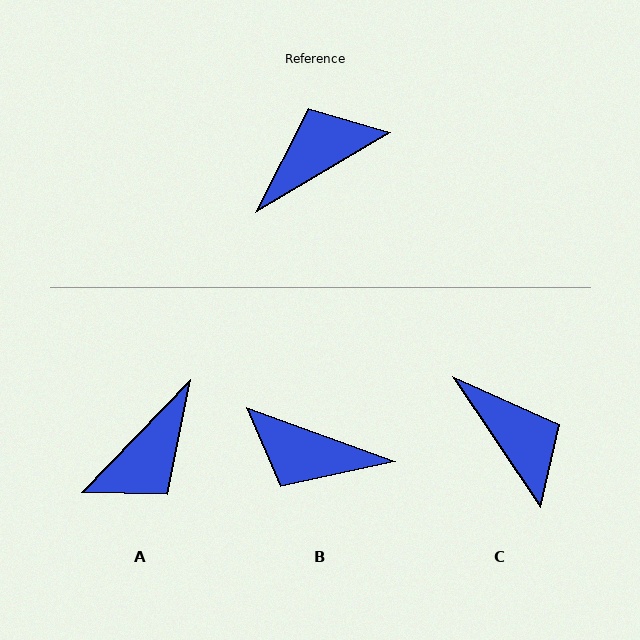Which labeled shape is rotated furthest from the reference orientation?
A, about 165 degrees away.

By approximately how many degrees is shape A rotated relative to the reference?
Approximately 165 degrees clockwise.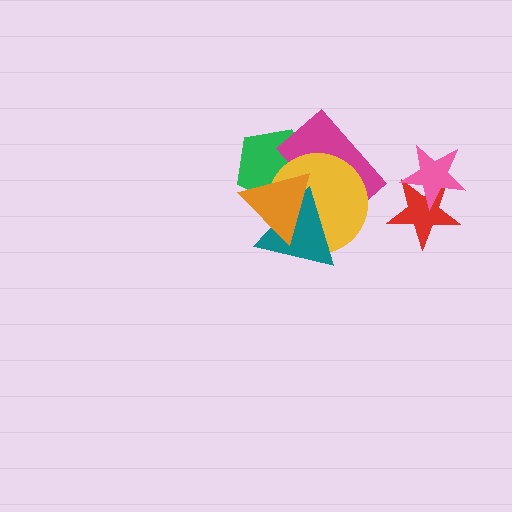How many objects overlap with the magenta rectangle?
4 objects overlap with the magenta rectangle.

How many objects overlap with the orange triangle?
4 objects overlap with the orange triangle.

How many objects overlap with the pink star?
1 object overlaps with the pink star.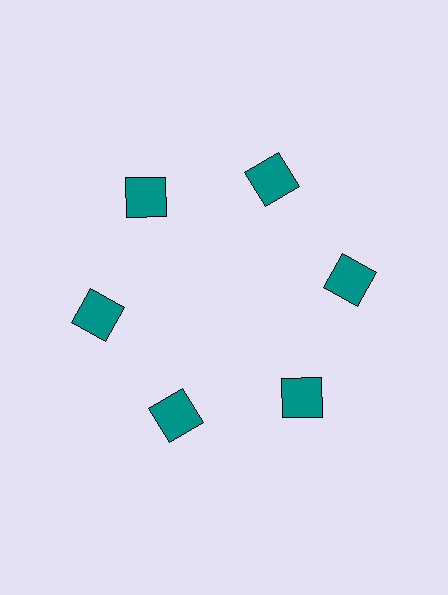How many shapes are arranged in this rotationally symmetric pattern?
There are 6 shapes, arranged in 6 groups of 1.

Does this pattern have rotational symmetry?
Yes, this pattern has 6-fold rotational symmetry. It looks the same after rotating 60 degrees around the center.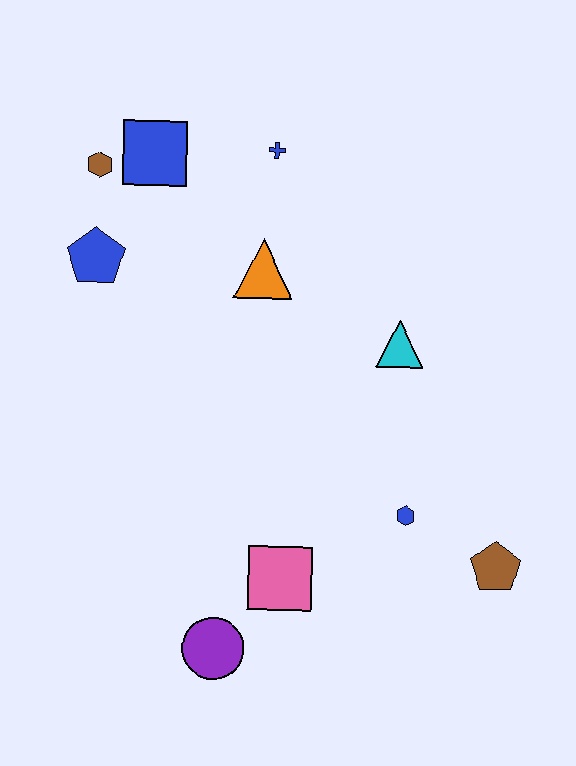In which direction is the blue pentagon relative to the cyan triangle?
The blue pentagon is to the left of the cyan triangle.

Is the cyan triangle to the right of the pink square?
Yes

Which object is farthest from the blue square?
The brown pentagon is farthest from the blue square.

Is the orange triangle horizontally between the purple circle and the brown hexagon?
No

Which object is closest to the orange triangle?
The blue cross is closest to the orange triangle.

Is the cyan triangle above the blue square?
No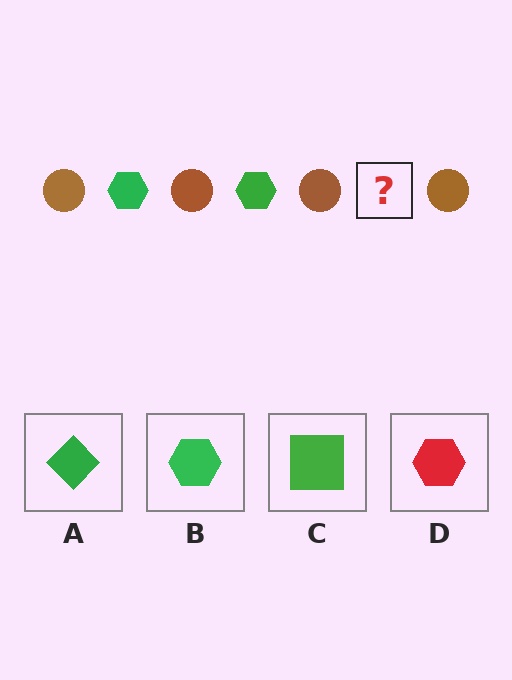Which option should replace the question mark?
Option B.